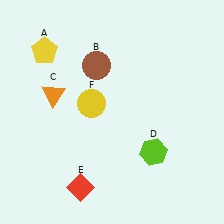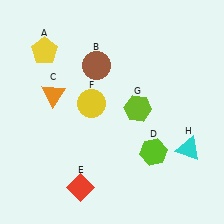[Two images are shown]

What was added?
A lime hexagon (G), a cyan triangle (H) were added in Image 2.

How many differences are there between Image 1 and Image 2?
There are 2 differences between the two images.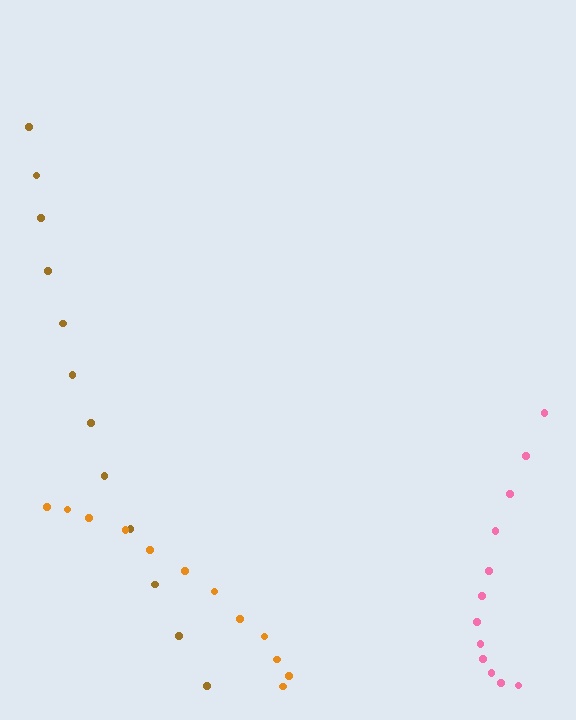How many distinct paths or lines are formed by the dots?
There are 3 distinct paths.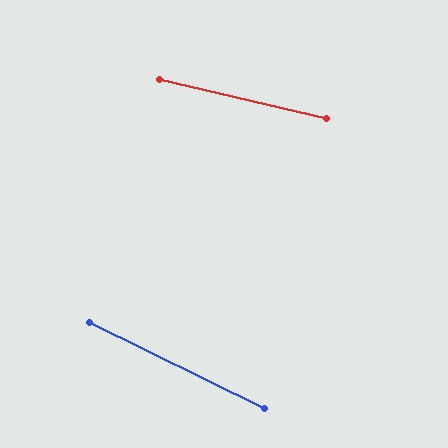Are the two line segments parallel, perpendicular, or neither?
Neither parallel nor perpendicular — they differ by about 13°.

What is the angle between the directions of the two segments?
Approximately 13 degrees.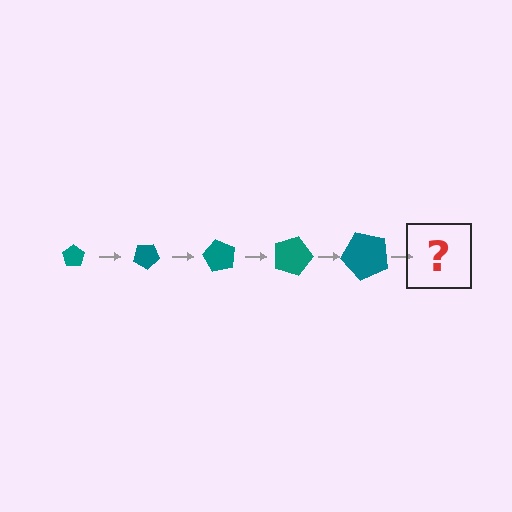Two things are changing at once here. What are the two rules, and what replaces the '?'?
The two rules are that the pentagon grows larger each step and it rotates 30 degrees each step. The '?' should be a pentagon, larger than the previous one and rotated 150 degrees from the start.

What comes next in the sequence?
The next element should be a pentagon, larger than the previous one and rotated 150 degrees from the start.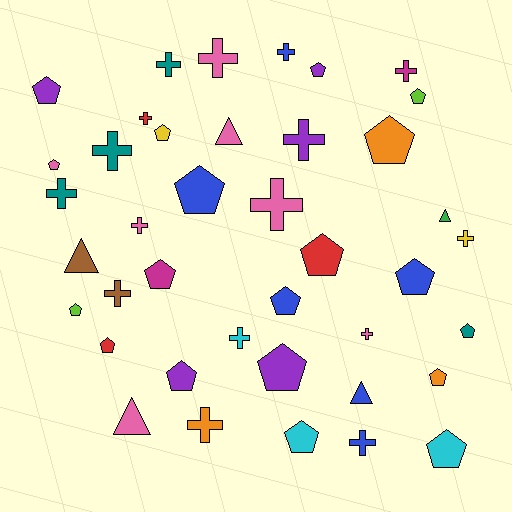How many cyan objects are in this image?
There are 3 cyan objects.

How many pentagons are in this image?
There are 19 pentagons.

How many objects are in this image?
There are 40 objects.